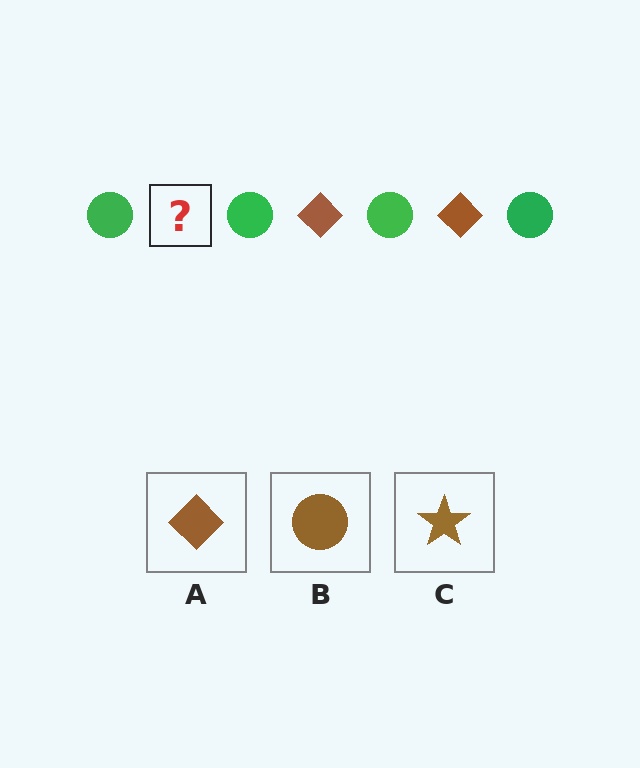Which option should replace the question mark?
Option A.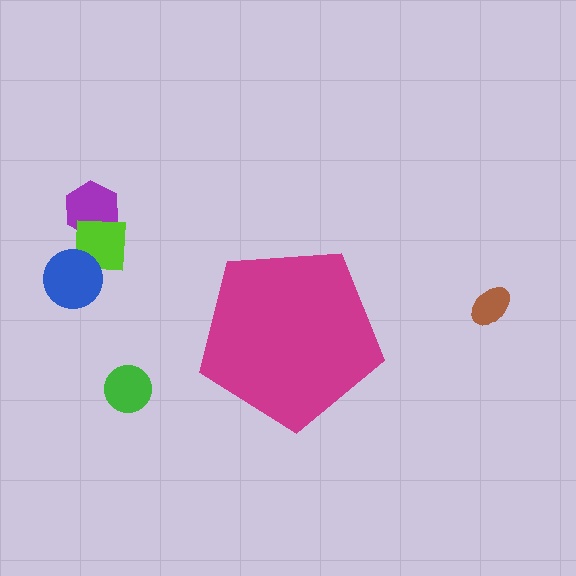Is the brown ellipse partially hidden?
No, the brown ellipse is fully visible.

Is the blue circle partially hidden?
No, the blue circle is fully visible.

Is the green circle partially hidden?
No, the green circle is fully visible.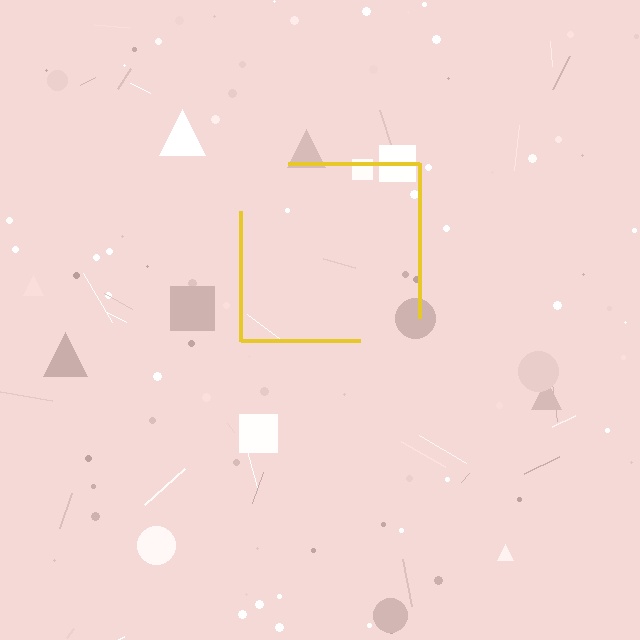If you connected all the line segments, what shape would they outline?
They would outline a square.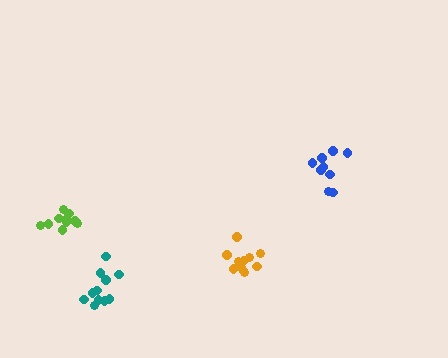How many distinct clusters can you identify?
There are 4 distinct clusters.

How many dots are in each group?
Group 1: 11 dots, Group 2: 10 dots, Group 3: 9 dots, Group 4: 11 dots (41 total).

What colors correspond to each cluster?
The clusters are colored: teal, lime, blue, orange.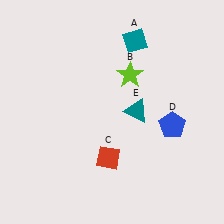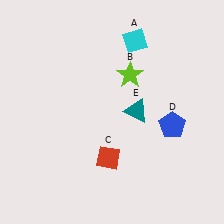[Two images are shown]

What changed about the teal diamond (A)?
In Image 1, A is teal. In Image 2, it changed to cyan.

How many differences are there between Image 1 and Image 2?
There is 1 difference between the two images.